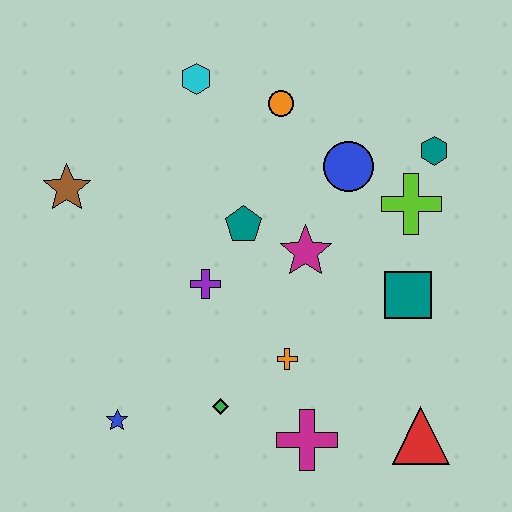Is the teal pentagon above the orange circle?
No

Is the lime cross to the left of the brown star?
No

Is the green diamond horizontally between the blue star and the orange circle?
Yes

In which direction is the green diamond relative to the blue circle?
The green diamond is below the blue circle.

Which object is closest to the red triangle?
The magenta cross is closest to the red triangle.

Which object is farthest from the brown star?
The red triangle is farthest from the brown star.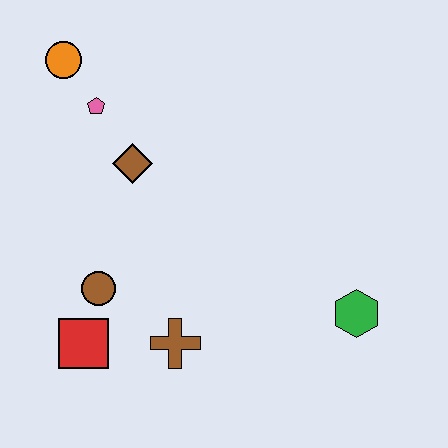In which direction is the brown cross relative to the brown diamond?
The brown cross is below the brown diamond.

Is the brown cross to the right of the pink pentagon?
Yes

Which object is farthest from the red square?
The orange circle is farthest from the red square.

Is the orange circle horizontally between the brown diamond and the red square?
No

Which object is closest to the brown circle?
The red square is closest to the brown circle.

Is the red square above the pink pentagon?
No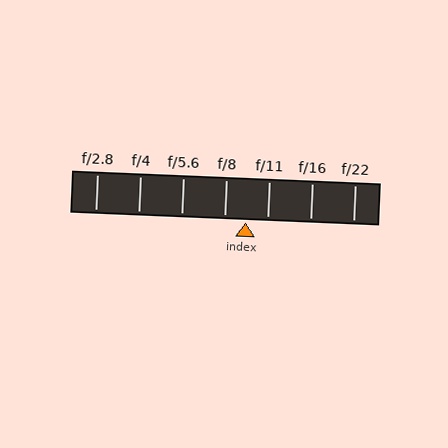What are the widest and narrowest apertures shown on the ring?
The widest aperture shown is f/2.8 and the narrowest is f/22.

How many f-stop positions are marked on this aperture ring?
There are 7 f-stop positions marked.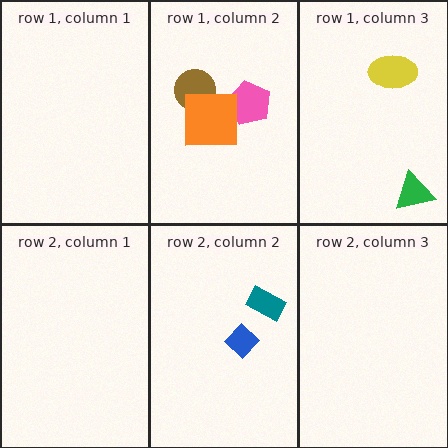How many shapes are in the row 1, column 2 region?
3.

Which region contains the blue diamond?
The row 2, column 2 region.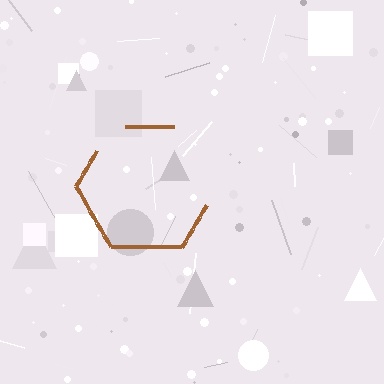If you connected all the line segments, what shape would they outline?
They would outline a hexagon.